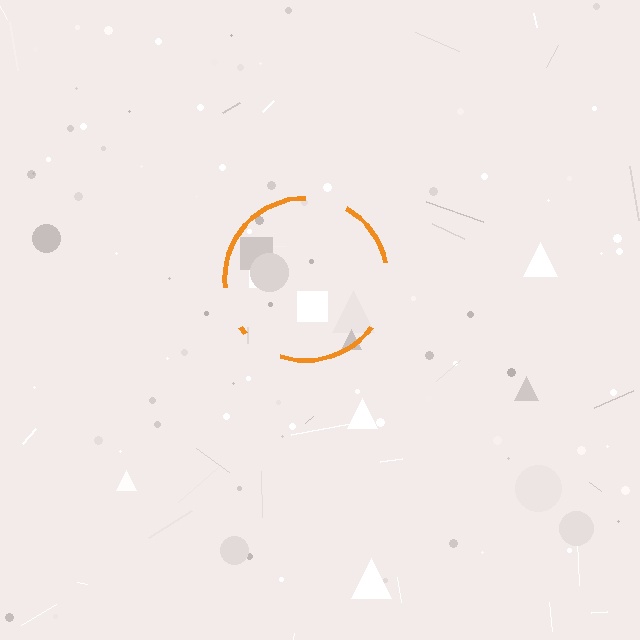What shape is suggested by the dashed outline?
The dashed outline suggests a circle.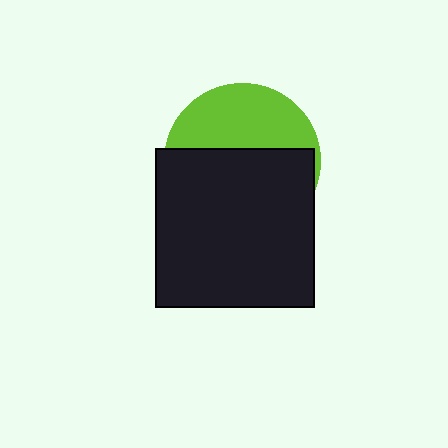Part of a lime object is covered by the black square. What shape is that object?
It is a circle.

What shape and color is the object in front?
The object in front is a black square.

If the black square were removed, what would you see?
You would see the complete lime circle.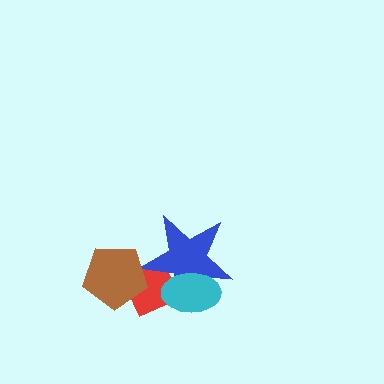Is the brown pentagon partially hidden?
No, no other shape covers it.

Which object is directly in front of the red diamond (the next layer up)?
The blue star is directly in front of the red diamond.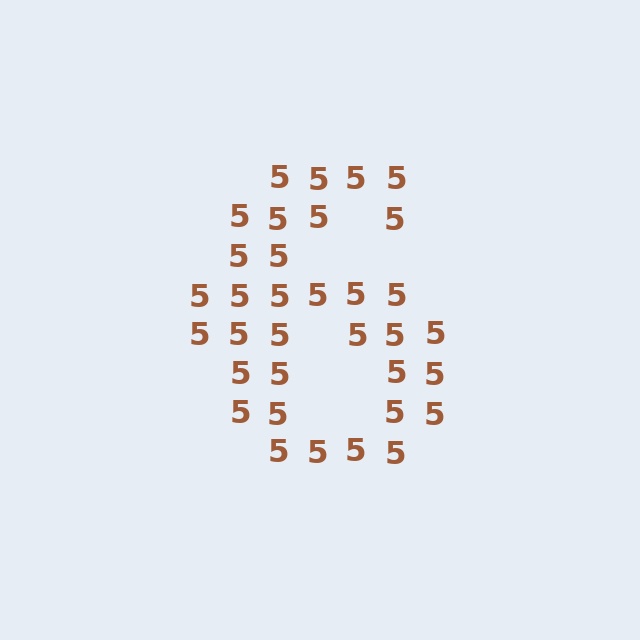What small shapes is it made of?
It is made of small digit 5's.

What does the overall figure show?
The overall figure shows the digit 6.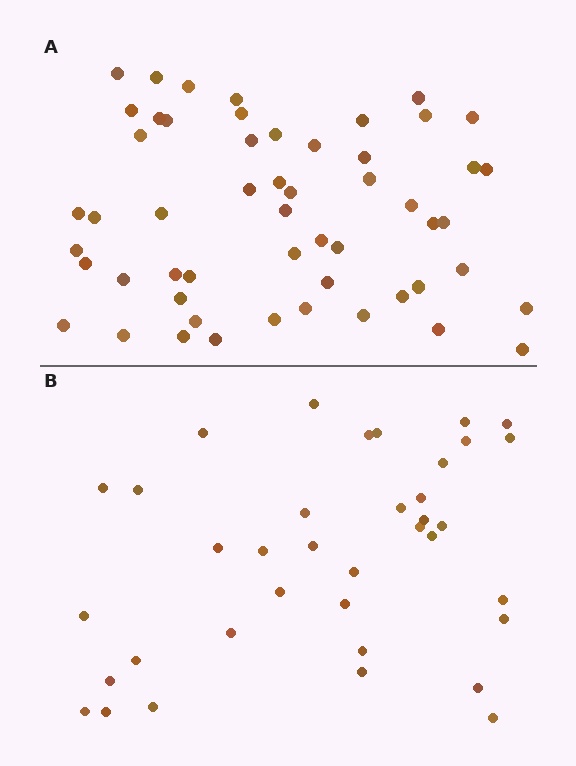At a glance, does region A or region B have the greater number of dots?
Region A (the top region) has more dots.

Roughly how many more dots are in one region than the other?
Region A has approximately 15 more dots than region B.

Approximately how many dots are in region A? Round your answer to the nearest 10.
About 50 dots. (The exact count is 54, which rounds to 50.)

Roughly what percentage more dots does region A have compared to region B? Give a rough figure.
About 45% more.